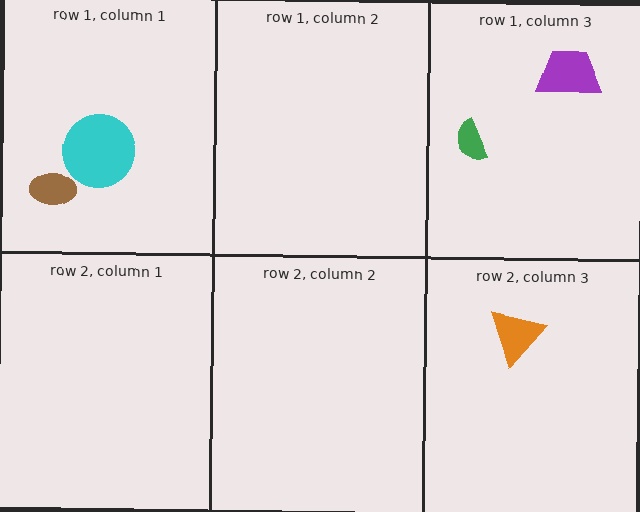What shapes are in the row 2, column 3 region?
The orange triangle.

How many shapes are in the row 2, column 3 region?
1.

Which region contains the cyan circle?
The row 1, column 1 region.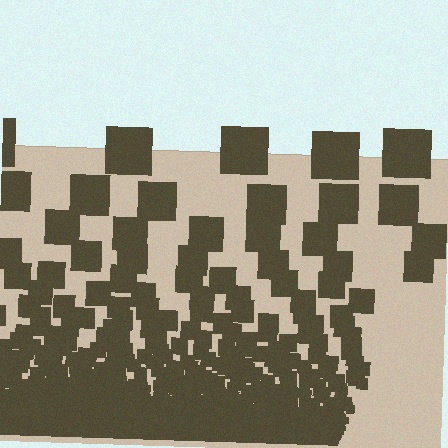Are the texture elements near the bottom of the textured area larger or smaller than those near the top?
Smaller. The gradient is inverted — elements near the bottom are smaller and denser.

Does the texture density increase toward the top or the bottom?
Density increases toward the bottom.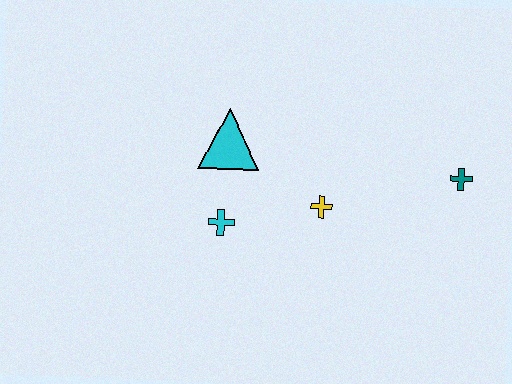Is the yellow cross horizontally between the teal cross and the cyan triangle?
Yes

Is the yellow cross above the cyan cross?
Yes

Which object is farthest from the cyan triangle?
The teal cross is farthest from the cyan triangle.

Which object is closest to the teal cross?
The yellow cross is closest to the teal cross.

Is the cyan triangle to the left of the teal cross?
Yes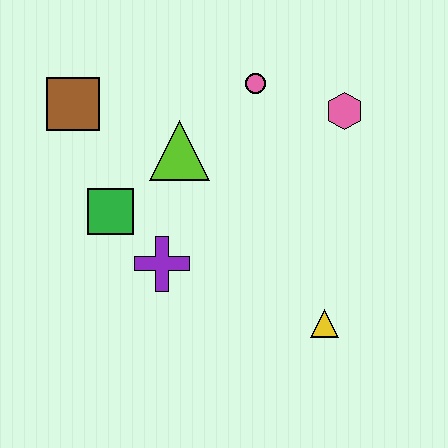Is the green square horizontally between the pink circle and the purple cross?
No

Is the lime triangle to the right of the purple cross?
Yes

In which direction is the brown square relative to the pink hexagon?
The brown square is to the left of the pink hexagon.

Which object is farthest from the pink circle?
The yellow triangle is farthest from the pink circle.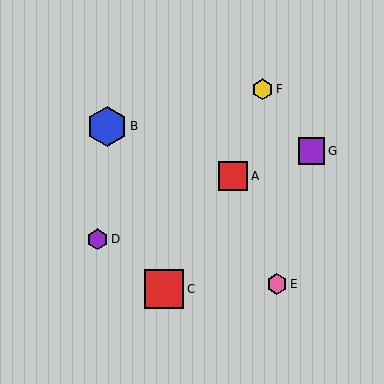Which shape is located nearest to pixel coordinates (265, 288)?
The pink hexagon (labeled E) at (277, 284) is nearest to that location.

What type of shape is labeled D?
Shape D is a purple hexagon.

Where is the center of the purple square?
The center of the purple square is at (312, 151).